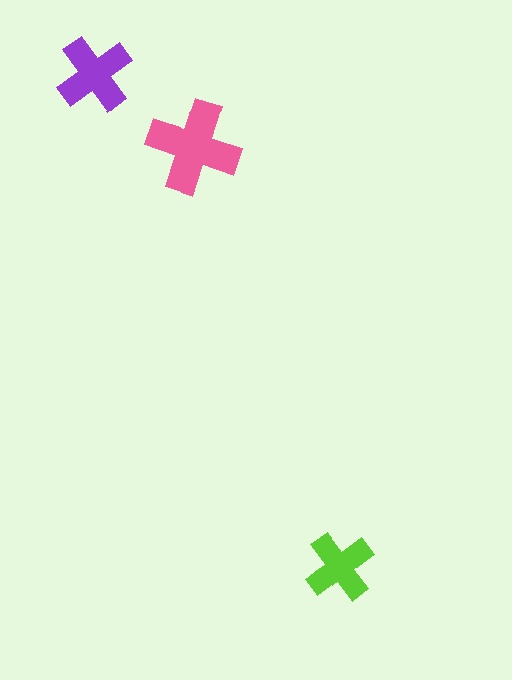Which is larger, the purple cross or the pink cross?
The pink one.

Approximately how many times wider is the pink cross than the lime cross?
About 1.5 times wider.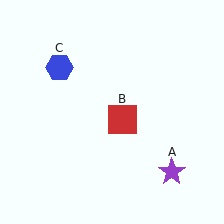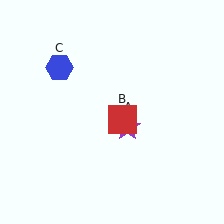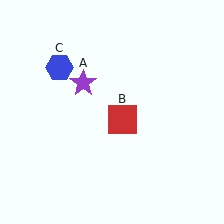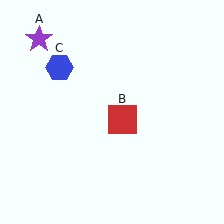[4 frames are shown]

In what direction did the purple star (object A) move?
The purple star (object A) moved up and to the left.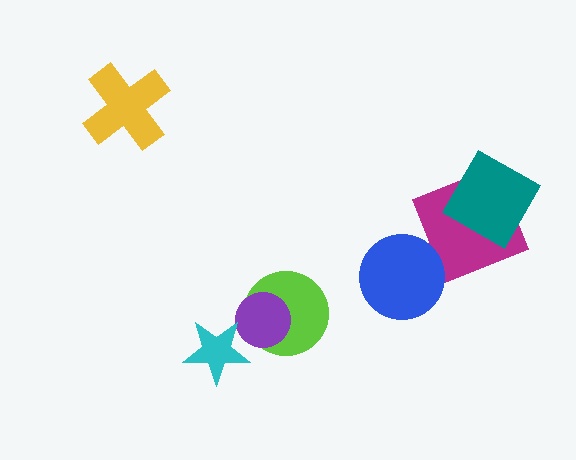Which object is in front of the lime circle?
The purple circle is in front of the lime circle.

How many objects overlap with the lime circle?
1 object overlaps with the lime circle.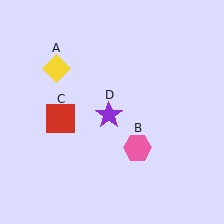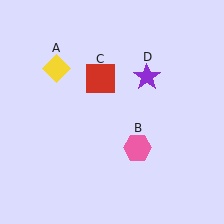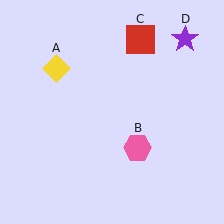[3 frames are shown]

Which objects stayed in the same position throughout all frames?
Yellow diamond (object A) and pink hexagon (object B) remained stationary.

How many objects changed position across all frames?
2 objects changed position: red square (object C), purple star (object D).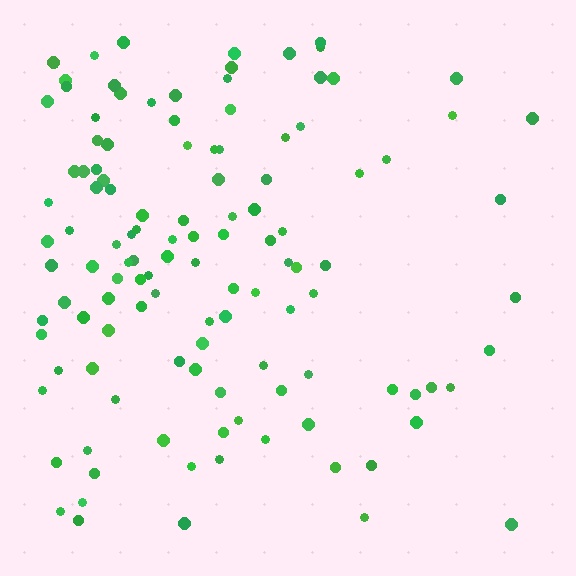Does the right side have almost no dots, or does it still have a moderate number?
Still a moderate number, just noticeably fewer than the left.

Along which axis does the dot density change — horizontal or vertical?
Horizontal.